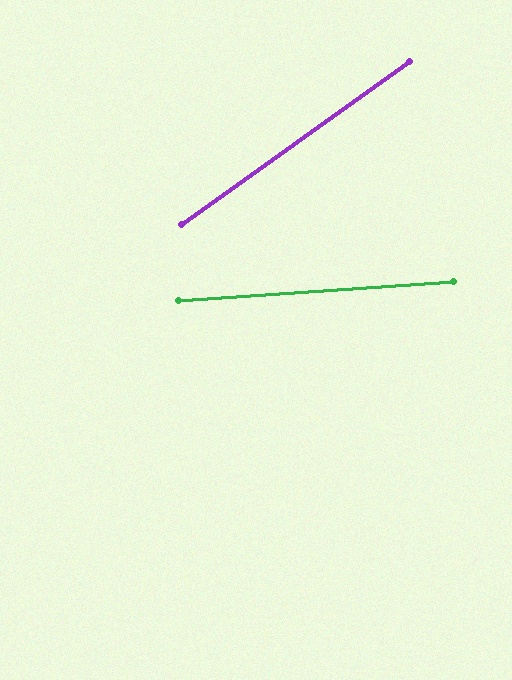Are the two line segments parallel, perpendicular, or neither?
Neither parallel nor perpendicular — they differ by about 32°.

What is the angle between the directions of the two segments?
Approximately 32 degrees.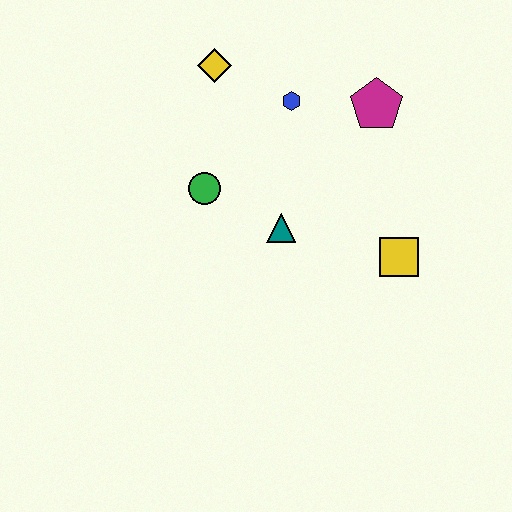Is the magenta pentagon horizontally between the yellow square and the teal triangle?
Yes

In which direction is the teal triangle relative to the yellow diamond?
The teal triangle is below the yellow diamond.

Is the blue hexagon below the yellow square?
No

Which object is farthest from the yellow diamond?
The yellow square is farthest from the yellow diamond.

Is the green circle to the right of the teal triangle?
No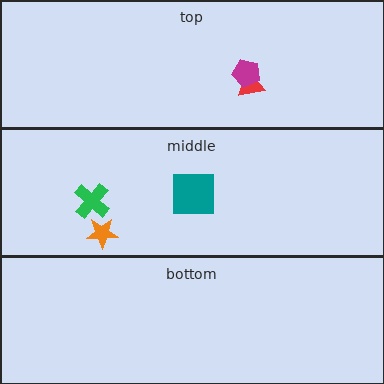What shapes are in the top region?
The red triangle, the magenta pentagon.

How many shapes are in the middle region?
3.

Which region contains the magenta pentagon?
The top region.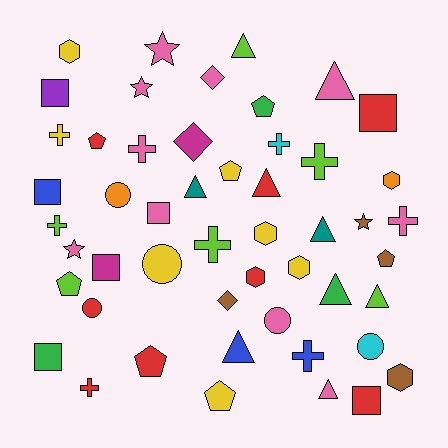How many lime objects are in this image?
There are 6 lime objects.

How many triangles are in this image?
There are 9 triangles.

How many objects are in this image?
There are 50 objects.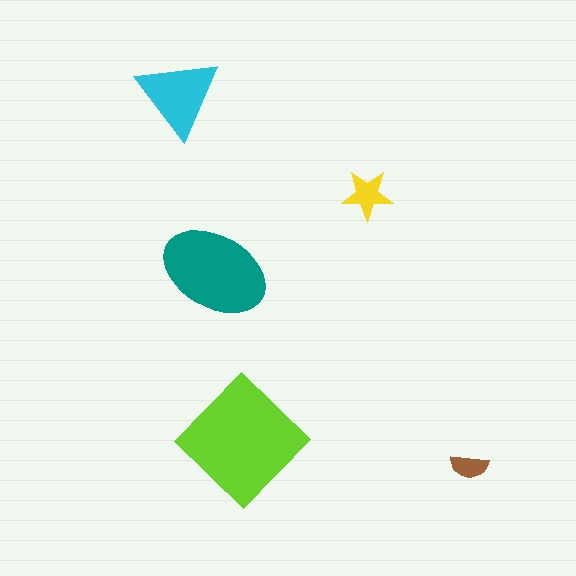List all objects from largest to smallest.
The lime diamond, the teal ellipse, the cyan triangle, the yellow star, the brown semicircle.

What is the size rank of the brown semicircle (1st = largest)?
5th.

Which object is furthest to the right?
The brown semicircle is rightmost.